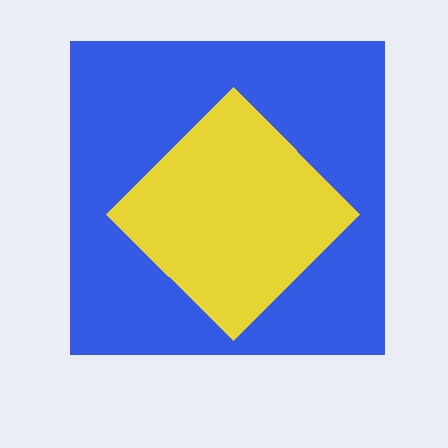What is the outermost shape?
The blue square.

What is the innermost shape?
The yellow diamond.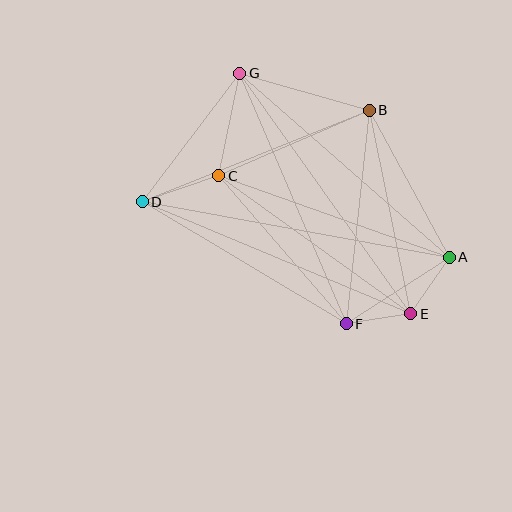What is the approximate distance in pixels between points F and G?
The distance between F and G is approximately 272 pixels.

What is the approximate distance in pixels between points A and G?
The distance between A and G is approximately 279 pixels.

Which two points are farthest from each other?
Points A and D are farthest from each other.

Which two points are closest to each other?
Points E and F are closest to each other.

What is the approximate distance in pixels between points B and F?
The distance between B and F is approximately 215 pixels.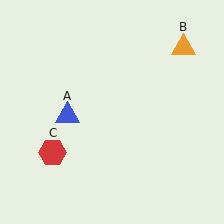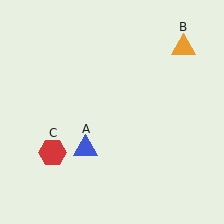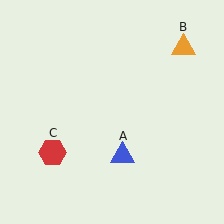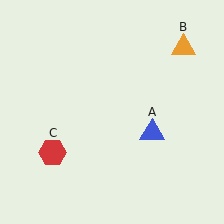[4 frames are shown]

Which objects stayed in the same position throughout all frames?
Orange triangle (object B) and red hexagon (object C) remained stationary.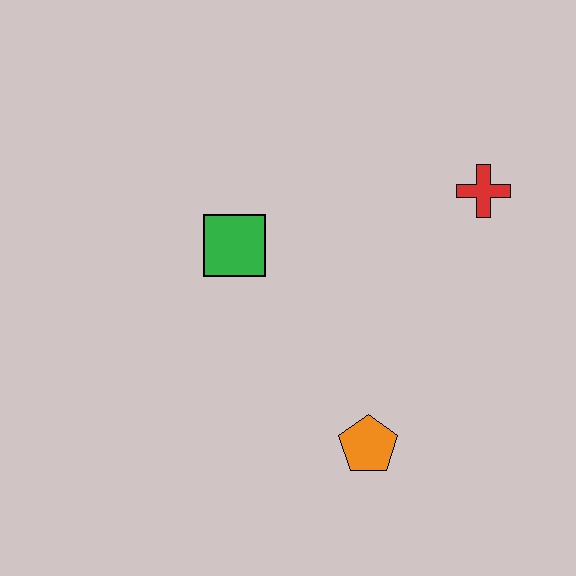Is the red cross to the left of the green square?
No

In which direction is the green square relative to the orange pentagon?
The green square is above the orange pentagon.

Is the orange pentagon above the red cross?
No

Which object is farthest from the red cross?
The orange pentagon is farthest from the red cross.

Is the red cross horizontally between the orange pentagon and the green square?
No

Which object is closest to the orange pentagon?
The green square is closest to the orange pentagon.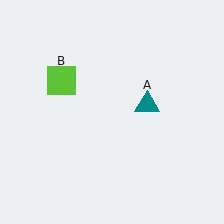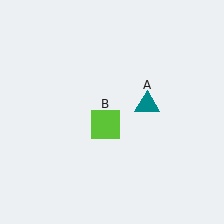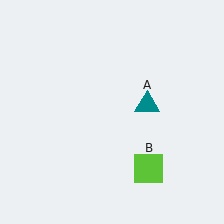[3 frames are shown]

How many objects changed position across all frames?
1 object changed position: lime square (object B).